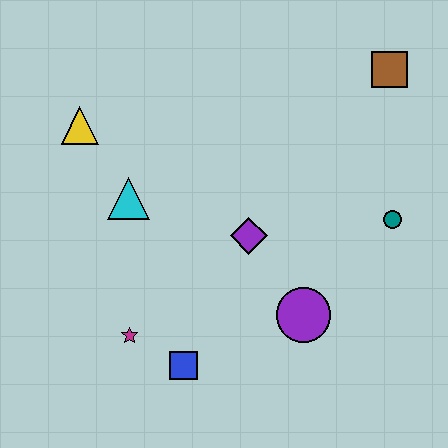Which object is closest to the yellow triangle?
The cyan triangle is closest to the yellow triangle.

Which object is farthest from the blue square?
The brown square is farthest from the blue square.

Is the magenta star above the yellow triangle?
No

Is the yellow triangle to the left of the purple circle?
Yes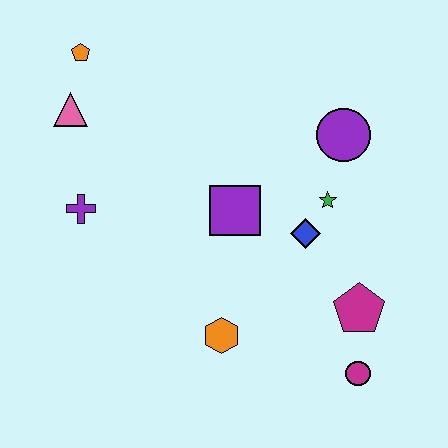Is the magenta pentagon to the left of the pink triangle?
No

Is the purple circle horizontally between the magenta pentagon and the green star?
Yes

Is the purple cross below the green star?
Yes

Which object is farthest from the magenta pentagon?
The orange pentagon is farthest from the magenta pentagon.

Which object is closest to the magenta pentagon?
The magenta circle is closest to the magenta pentagon.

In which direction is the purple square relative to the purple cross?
The purple square is to the right of the purple cross.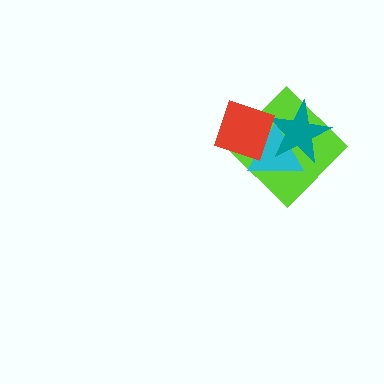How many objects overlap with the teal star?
3 objects overlap with the teal star.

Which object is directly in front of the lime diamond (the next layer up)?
The cyan triangle is directly in front of the lime diamond.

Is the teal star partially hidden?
Yes, it is partially covered by another shape.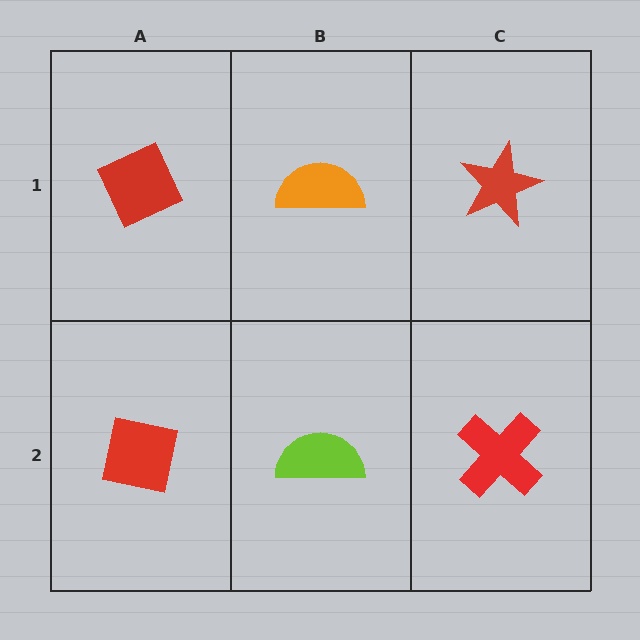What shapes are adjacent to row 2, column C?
A red star (row 1, column C), a lime semicircle (row 2, column B).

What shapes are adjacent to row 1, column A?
A red square (row 2, column A), an orange semicircle (row 1, column B).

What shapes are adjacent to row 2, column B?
An orange semicircle (row 1, column B), a red square (row 2, column A), a red cross (row 2, column C).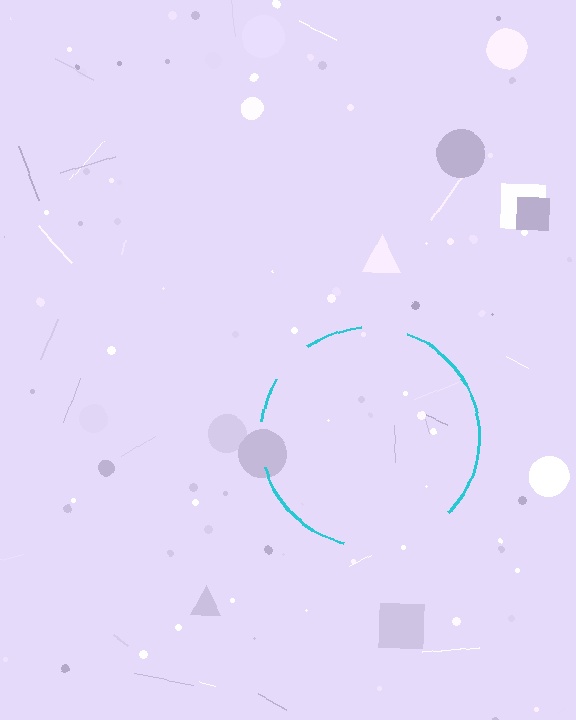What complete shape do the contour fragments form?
The contour fragments form a circle.